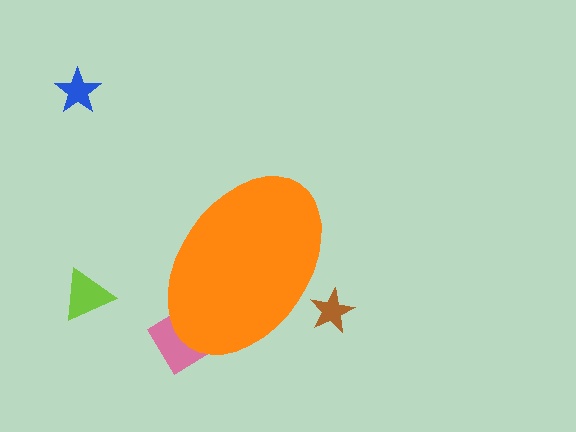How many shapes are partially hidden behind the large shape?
2 shapes are partially hidden.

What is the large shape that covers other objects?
An orange ellipse.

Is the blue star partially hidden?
No, the blue star is fully visible.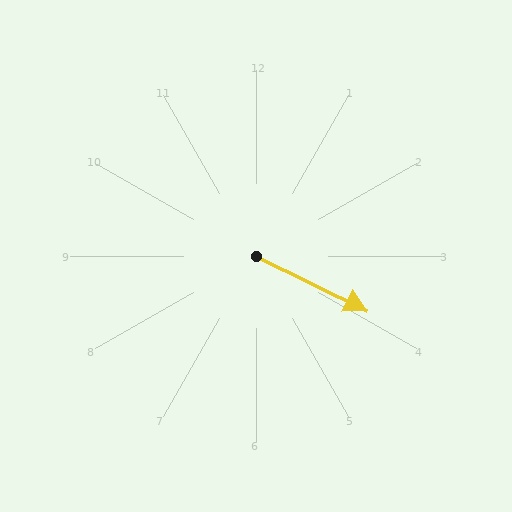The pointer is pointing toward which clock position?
Roughly 4 o'clock.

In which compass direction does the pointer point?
Southeast.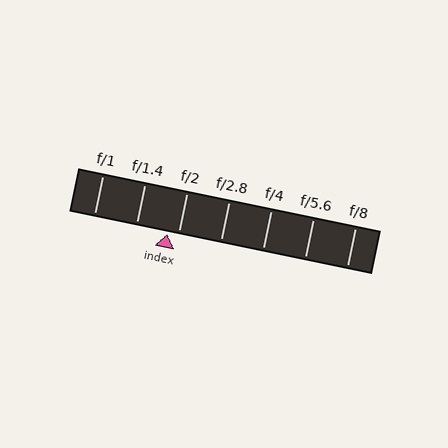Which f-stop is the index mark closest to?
The index mark is closest to f/2.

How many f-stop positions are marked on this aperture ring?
There are 7 f-stop positions marked.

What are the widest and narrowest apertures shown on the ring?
The widest aperture shown is f/1 and the narrowest is f/8.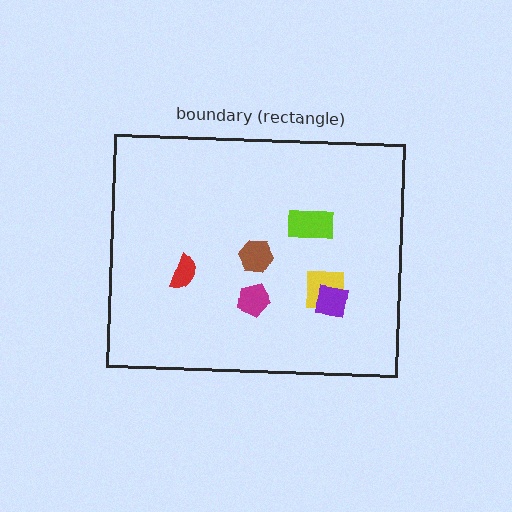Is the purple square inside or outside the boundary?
Inside.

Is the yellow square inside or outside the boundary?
Inside.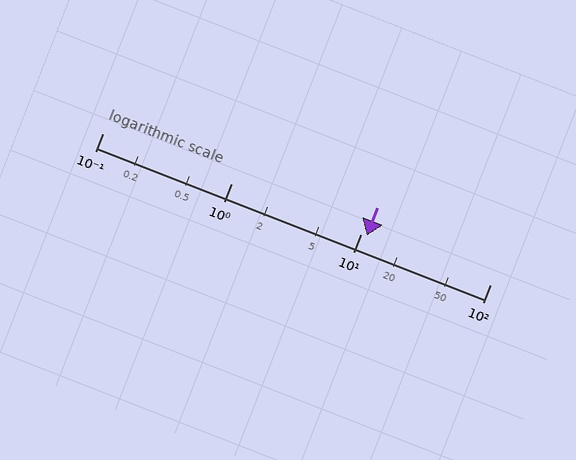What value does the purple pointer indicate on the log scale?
The pointer indicates approximately 11.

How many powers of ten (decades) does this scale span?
The scale spans 3 decades, from 0.1 to 100.